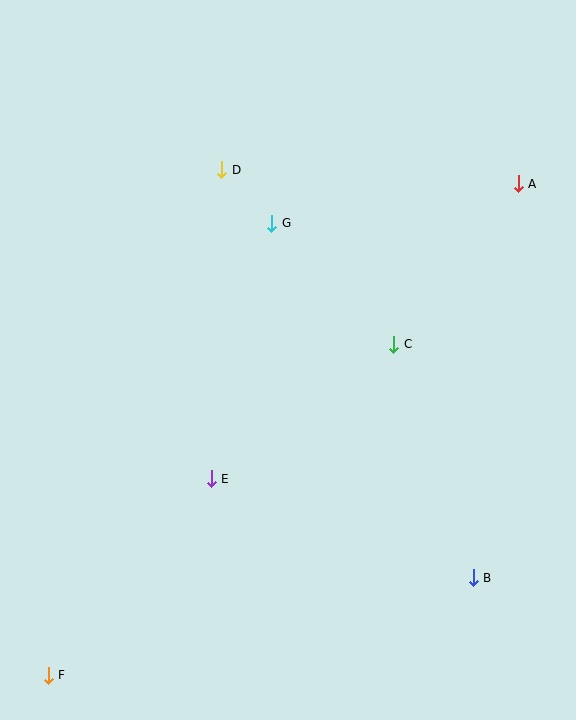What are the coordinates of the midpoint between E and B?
The midpoint between E and B is at (342, 528).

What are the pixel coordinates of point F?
Point F is at (48, 675).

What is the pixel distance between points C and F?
The distance between C and F is 479 pixels.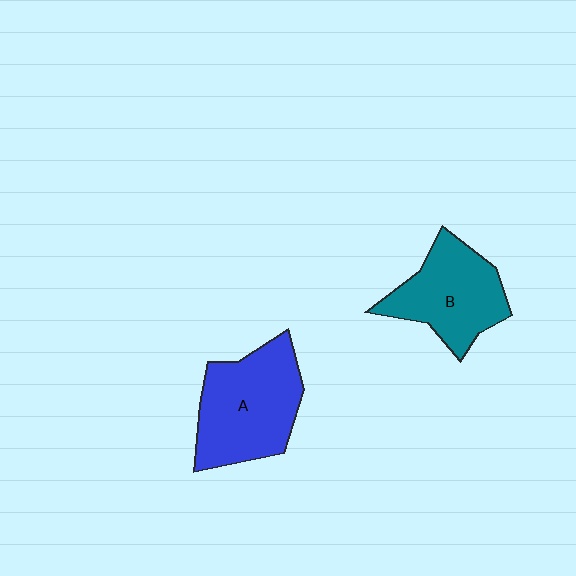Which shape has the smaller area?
Shape B (teal).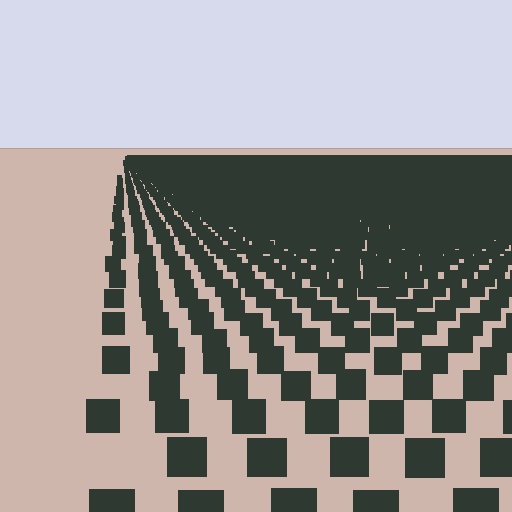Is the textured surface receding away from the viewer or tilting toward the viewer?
The surface is receding away from the viewer. Texture elements get smaller and denser toward the top.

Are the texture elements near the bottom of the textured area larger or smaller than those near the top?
Larger. Near the bottom, elements are closer to the viewer and appear at a bigger on-screen size.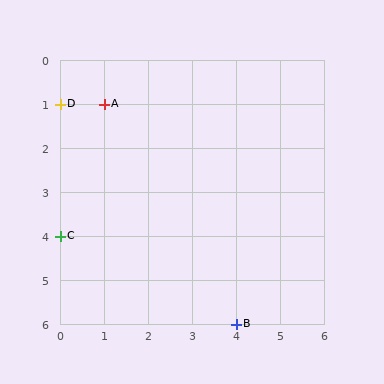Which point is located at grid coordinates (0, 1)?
Point D is at (0, 1).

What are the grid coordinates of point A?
Point A is at grid coordinates (1, 1).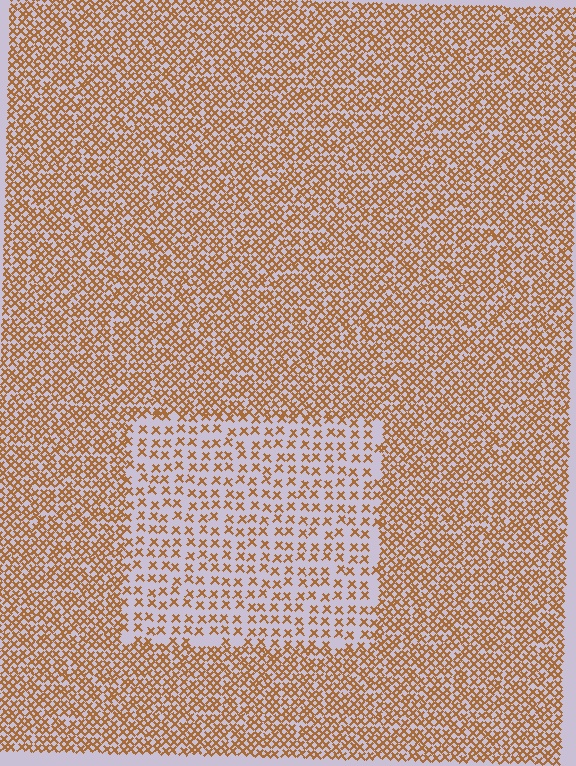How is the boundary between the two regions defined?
The boundary is defined by a change in element density (approximately 2.2x ratio). All elements are the same color, size, and shape.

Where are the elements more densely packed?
The elements are more densely packed outside the rectangle boundary.